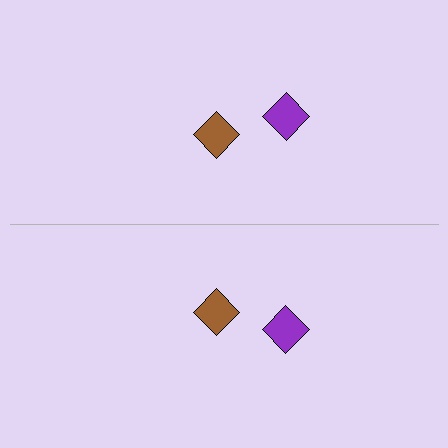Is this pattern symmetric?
Yes, this pattern has bilateral (reflection) symmetry.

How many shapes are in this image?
There are 4 shapes in this image.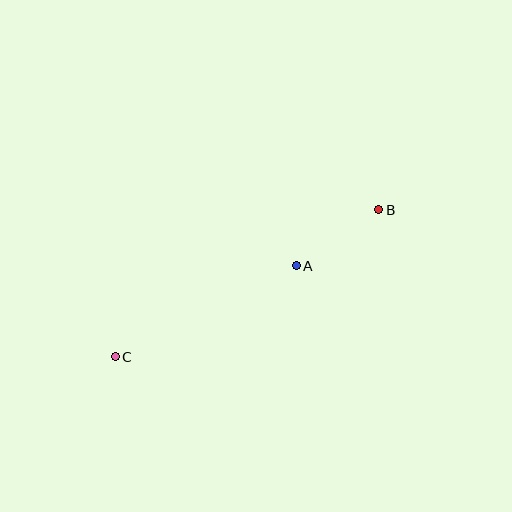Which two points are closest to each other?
Points A and B are closest to each other.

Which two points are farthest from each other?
Points B and C are farthest from each other.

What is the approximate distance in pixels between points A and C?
The distance between A and C is approximately 203 pixels.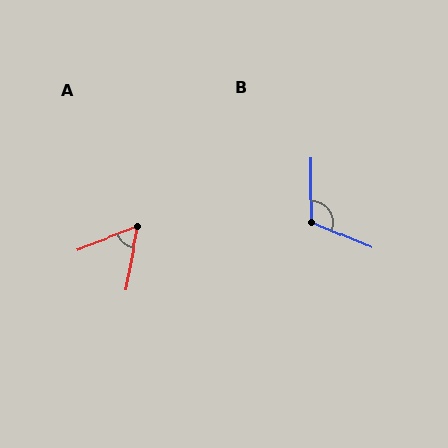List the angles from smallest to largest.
A (58°), B (113°).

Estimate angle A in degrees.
Approximately 58 degrees.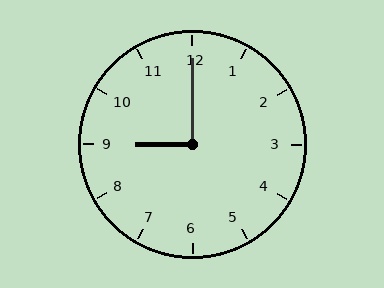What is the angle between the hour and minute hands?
Approximately 90 degrees.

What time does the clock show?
9:00.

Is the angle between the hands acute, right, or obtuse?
It is right.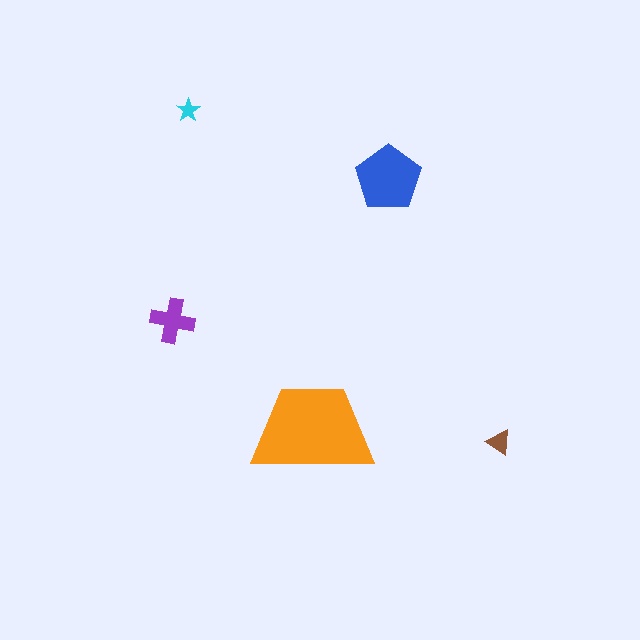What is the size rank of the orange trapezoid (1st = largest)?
1st.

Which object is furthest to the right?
The brown triangle is rightmost.